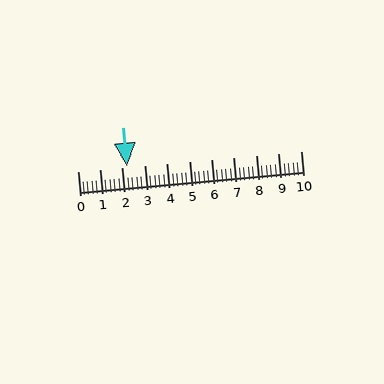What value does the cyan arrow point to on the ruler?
The cyan arrow points to approximately 2.2.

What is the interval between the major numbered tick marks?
The major tick marks are spaced 1 units apart.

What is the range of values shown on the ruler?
The ruler shows values from 0 to 10.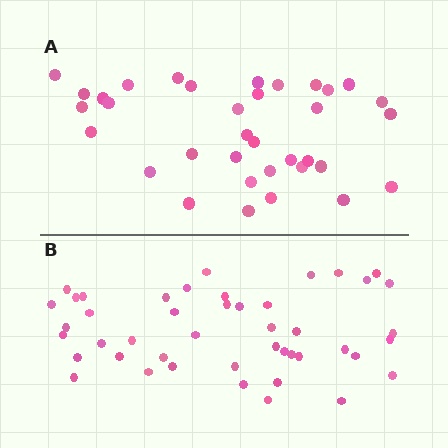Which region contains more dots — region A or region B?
Region B (the bottom region) has more dots.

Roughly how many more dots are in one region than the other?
Region B has roughly 10 or so more dots than region A.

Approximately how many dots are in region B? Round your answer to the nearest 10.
About 40 dots. (The exact count is 45, which rounds to 40.)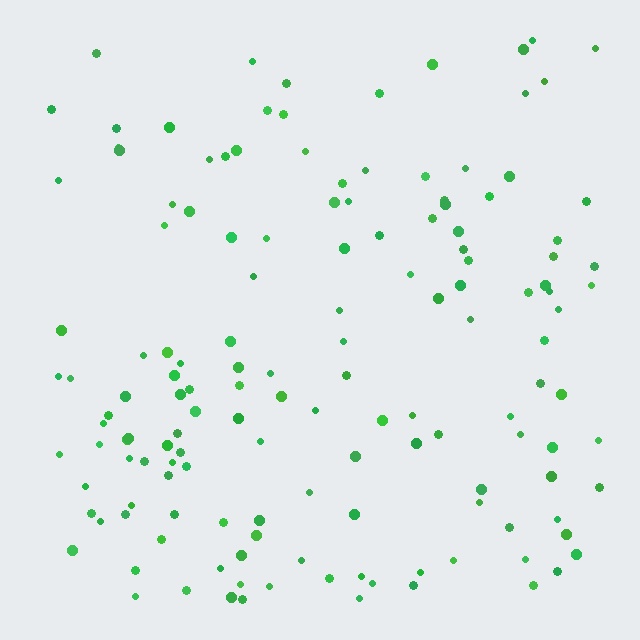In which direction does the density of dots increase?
From top to bottom, with the bottom side densest.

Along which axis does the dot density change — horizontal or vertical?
Vertical.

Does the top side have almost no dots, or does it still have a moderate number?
Still a moderate number, just noticeably fewer than the bottom.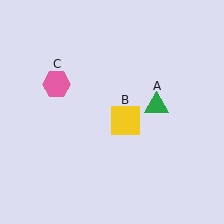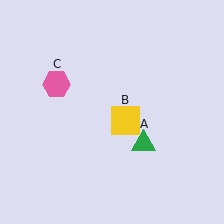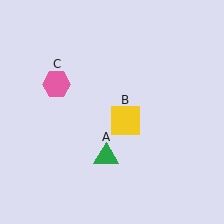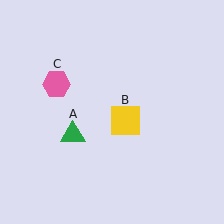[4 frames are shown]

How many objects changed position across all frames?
1 object changed position: green triangle (object A).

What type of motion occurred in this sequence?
The green triangle (object A) rotated clockwise around the center of the scene.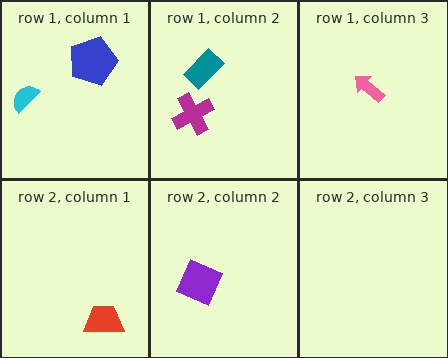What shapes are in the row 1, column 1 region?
The blue pentagon, the cyan semicircle.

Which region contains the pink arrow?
The row 1, column 3 region.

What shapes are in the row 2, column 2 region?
The purple diamond.